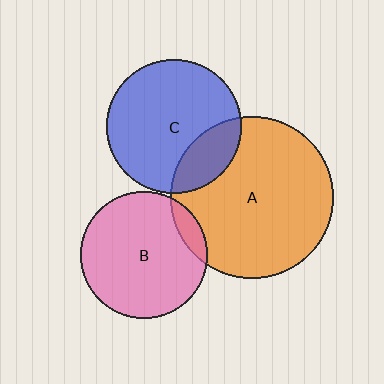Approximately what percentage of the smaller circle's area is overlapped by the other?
Approximately 20%.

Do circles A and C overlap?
Yes.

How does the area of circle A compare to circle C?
Approximately 1.5 times.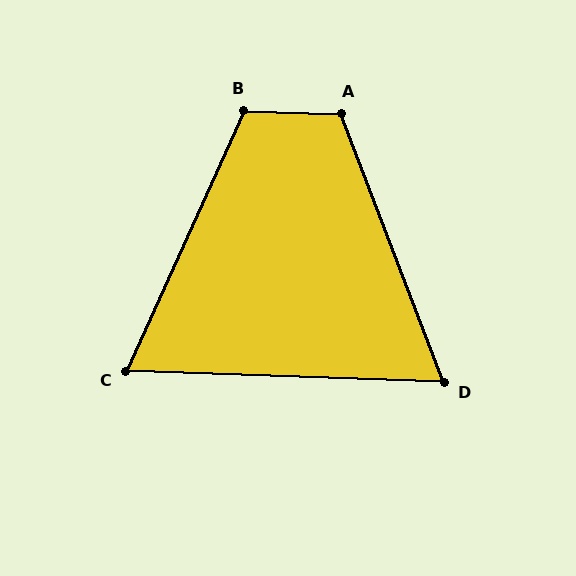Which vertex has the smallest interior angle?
D, at approximately 67 degrees.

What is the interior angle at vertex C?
Approximately 67 degrees (acute).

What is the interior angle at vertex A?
Approximately 113 degrees (obtuse).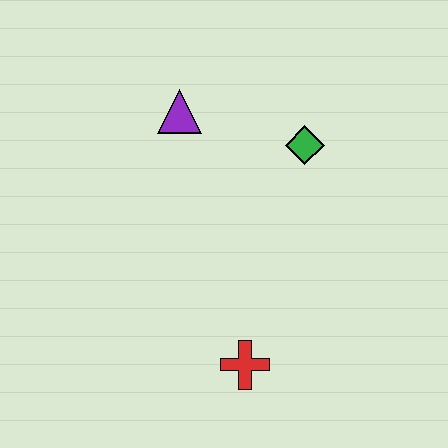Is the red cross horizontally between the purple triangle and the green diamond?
Yes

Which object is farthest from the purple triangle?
The red cross is farthest from the purple triangle.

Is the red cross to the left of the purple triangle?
No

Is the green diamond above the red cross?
Yes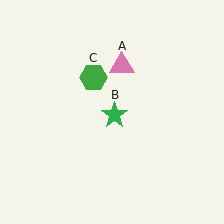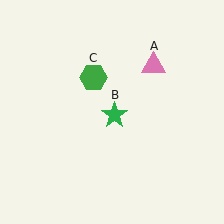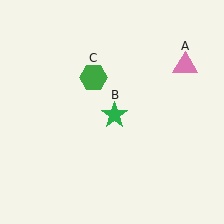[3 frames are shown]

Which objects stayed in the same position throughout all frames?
Green star (object B) and green hexagon (object C) remained stationary.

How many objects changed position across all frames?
1 object changed position: pink triangle (object A).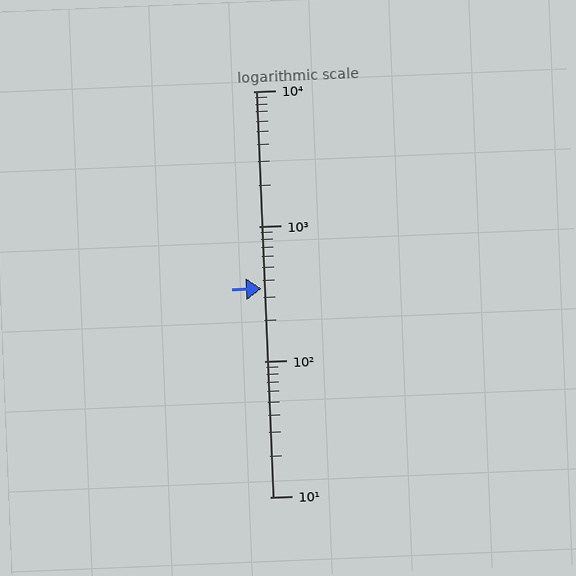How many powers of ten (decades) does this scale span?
The scale spans 3 decades, from 10 to 10000.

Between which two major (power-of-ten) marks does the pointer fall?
The pointer is between 100 and 1000.